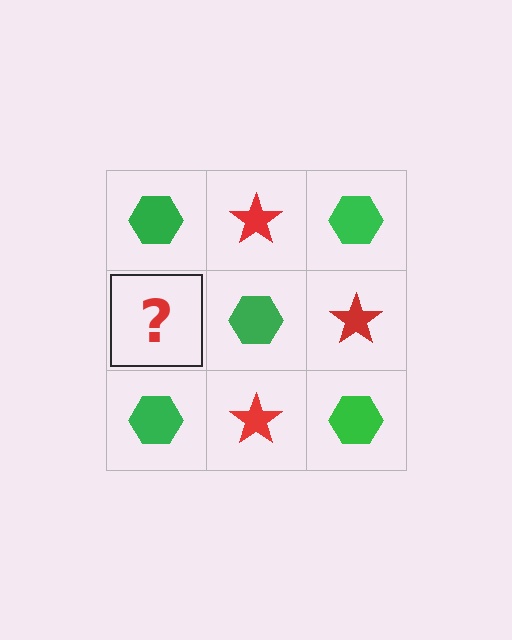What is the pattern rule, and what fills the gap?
The rule is that it alternates green hexagon and red star in a checkerboard pattern. The gap should be filled with a red star.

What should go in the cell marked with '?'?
The missing cell should contain a red star.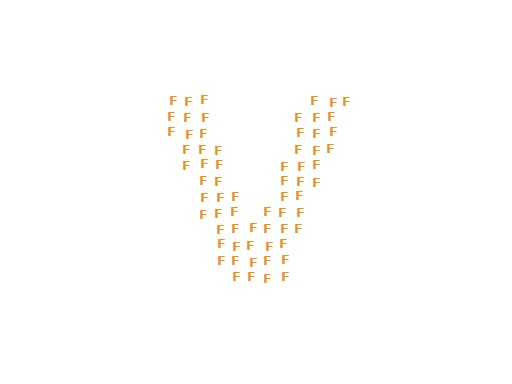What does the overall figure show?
The overall figure shows the letter V.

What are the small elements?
The small elements are letter F's.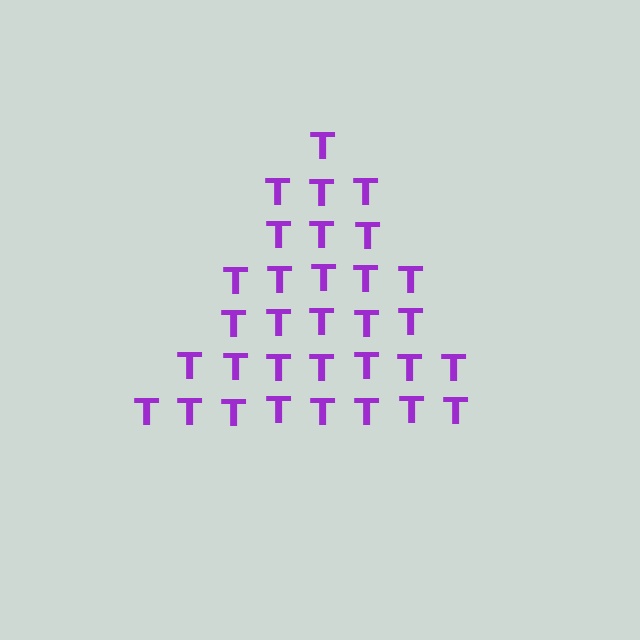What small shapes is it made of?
It is made of small letter T's.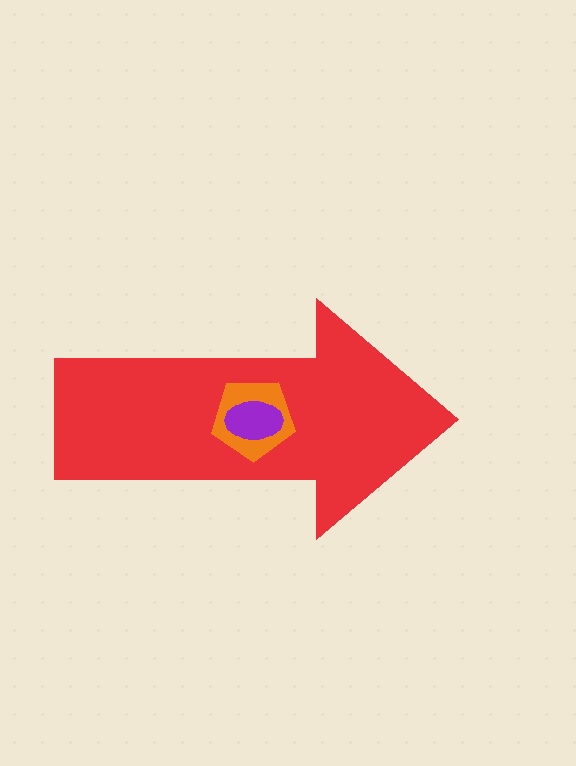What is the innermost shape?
The purple ellipse.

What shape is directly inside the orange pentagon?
The purple ellipse.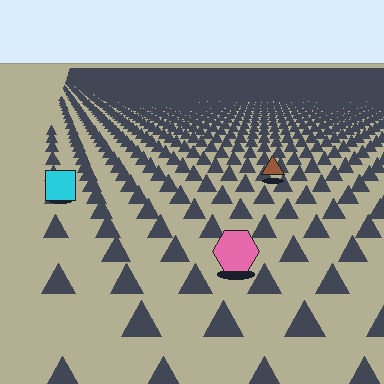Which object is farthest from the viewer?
The brown triangle is farthest from the viewer. It appears smaller and the ground texture around it is denser.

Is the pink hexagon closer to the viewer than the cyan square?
Yes. The pink hexagon is closer — you can tell from the texture gradient: the ground texture is coarser near it.